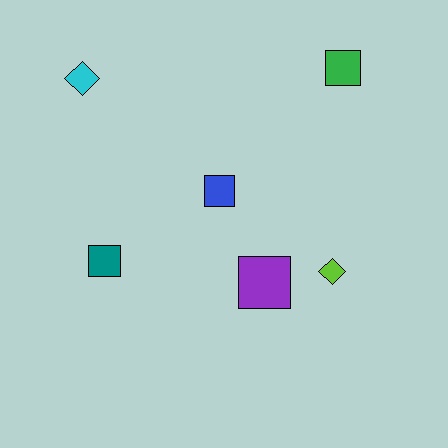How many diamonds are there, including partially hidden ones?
There are 2 diamonds.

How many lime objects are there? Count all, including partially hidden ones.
There is 1 lime object.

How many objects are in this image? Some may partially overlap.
There are 6 objects.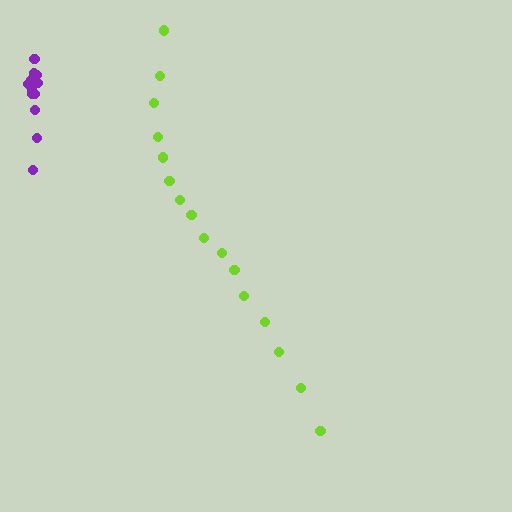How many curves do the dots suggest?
There are 2 distinct paths.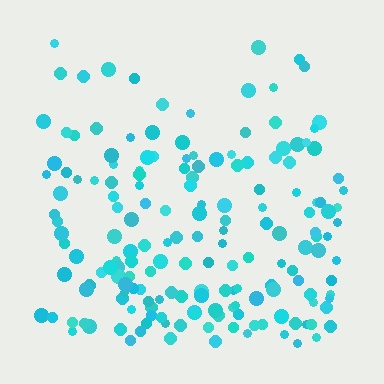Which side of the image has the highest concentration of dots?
The bottom.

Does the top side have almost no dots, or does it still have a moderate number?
Still a moderate number, just noticeably fewer than the bottom.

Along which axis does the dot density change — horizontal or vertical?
Vertical.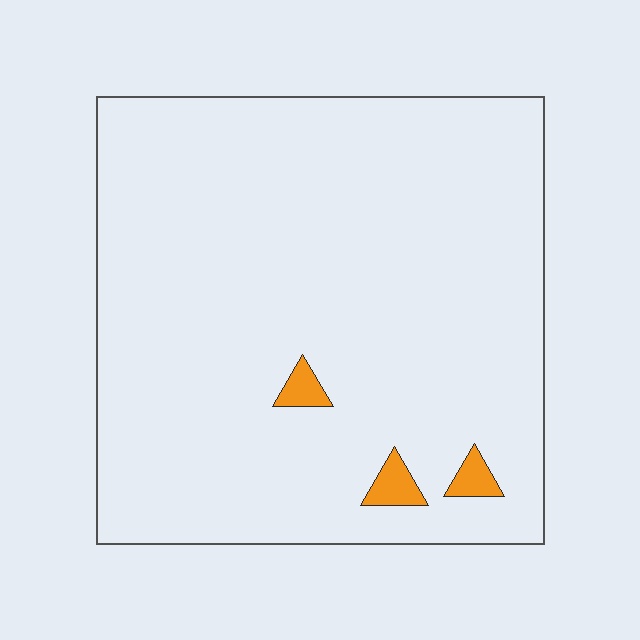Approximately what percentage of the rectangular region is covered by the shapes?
Approximately 5%.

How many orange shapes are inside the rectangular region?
3.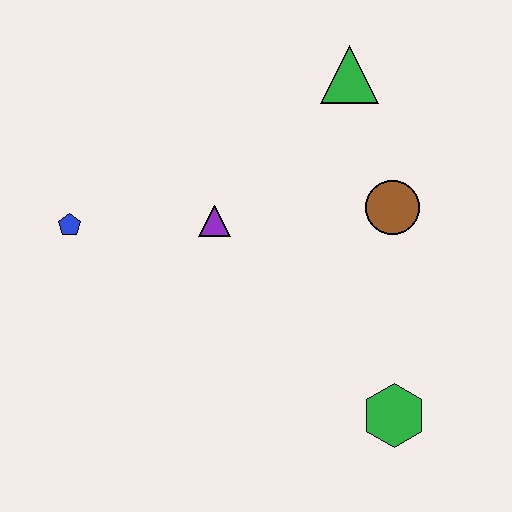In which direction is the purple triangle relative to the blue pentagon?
The purple triangle is to the right of the blue pentagon.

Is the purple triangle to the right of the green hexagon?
No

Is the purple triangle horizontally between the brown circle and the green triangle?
No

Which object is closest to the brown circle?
The green triangle is closest to the brown circle.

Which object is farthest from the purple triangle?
The green hexagon is farthest from the purple triangle.